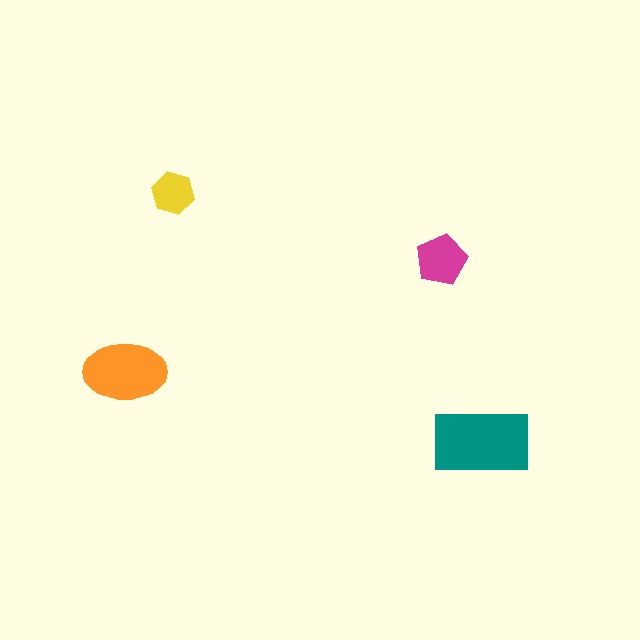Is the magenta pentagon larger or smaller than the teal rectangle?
Smaller.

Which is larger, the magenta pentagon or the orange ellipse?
The orange ellipse.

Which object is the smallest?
The yellow hexagon.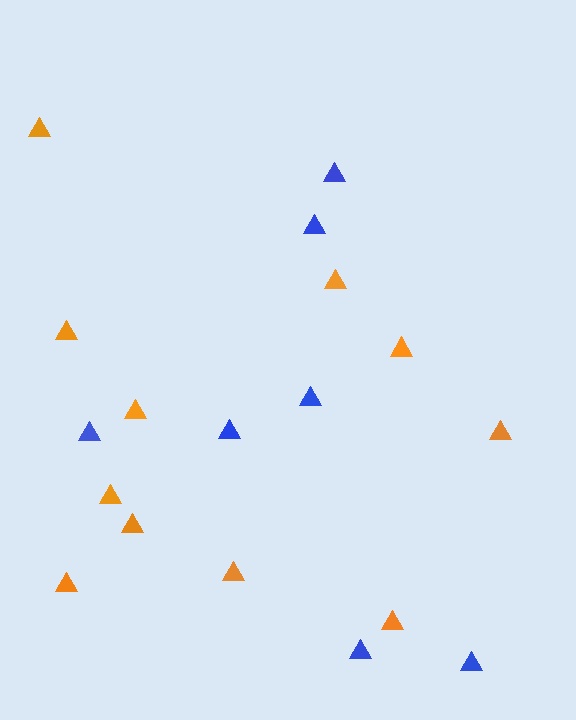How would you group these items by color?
There are 2 groups: one group of blue triangles (7) and one group of orange triangles (11).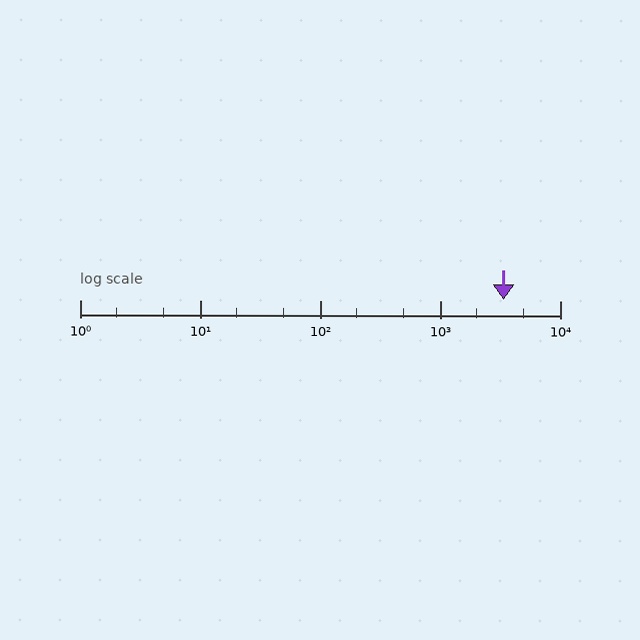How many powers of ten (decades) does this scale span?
The scale spans 4 decades, from 1 to 10000.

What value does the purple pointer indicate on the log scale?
The pointer indicates approximately 3400.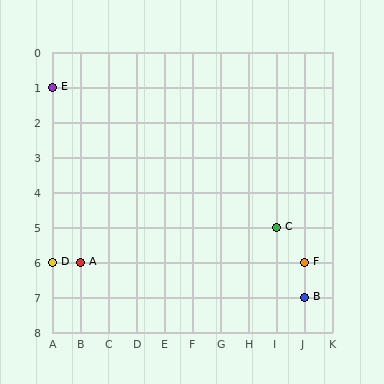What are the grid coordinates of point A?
Point A is at grid coordinates (B, 6).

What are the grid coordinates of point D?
Point D is at grid coordinates (A, 6).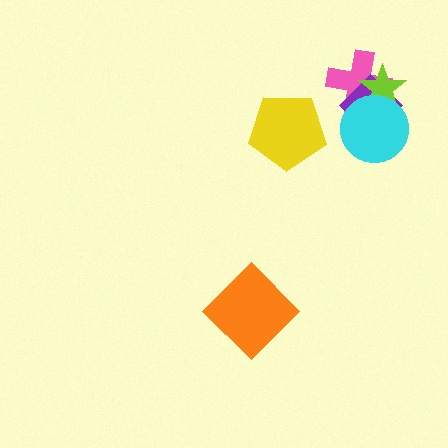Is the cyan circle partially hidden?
No, no other shape covers it.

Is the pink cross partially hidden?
Yes, it is partially covered by another shape.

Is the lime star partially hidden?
Yes, it is partially covered by another shape.